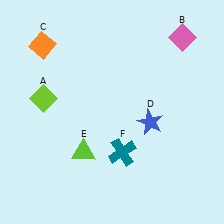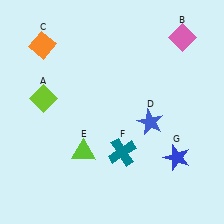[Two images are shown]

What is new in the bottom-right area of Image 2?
A blue star (G) was added in the bottom-right area of Image 2.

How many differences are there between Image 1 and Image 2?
There is 1 difference between the two images.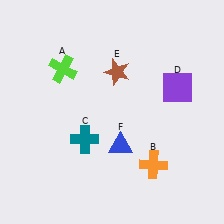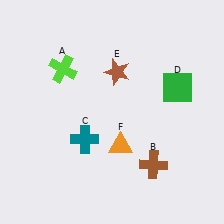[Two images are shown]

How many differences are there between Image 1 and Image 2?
There are 3 differences between the two images.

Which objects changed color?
B changed from orange to brown. D changed from purple to green. F changed from blue to orange.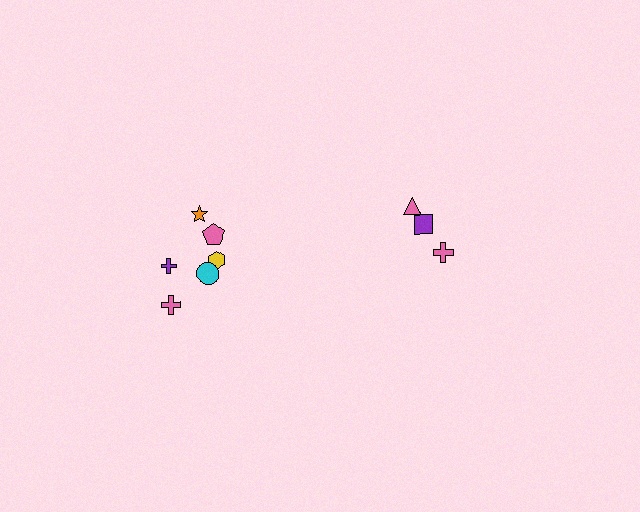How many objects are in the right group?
There are 3 objects.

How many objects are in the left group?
There are 6 objects.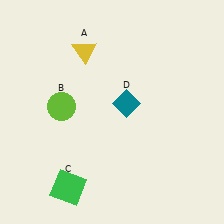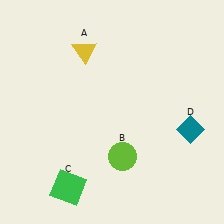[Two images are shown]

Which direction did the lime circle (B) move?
The lime circle (B) moved right.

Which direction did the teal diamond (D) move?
The teal diamond (D) moved right.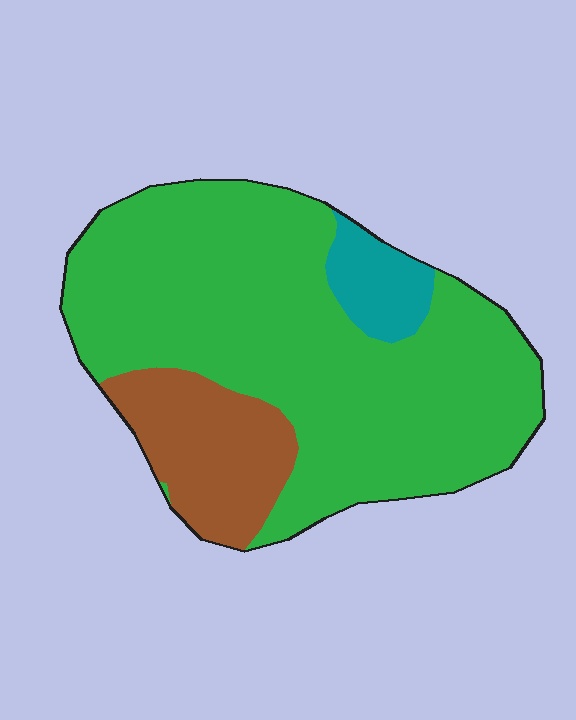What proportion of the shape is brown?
Brown takes up less than a quarter of the shape.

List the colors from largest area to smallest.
From largest to smallest: green, brown, teal.